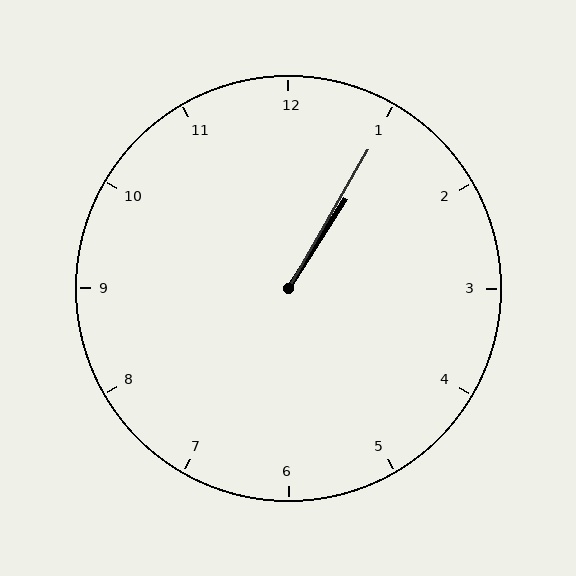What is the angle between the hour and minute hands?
Approximately 2 degrees.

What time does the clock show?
1:05.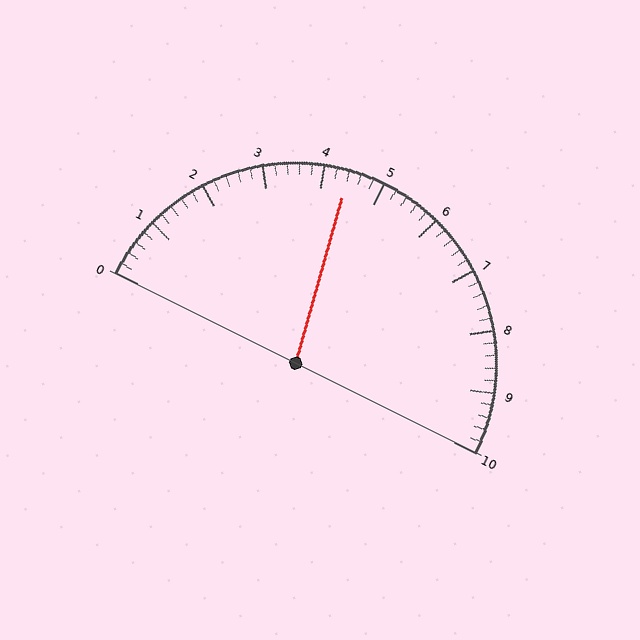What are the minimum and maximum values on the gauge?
The gauge ranges from 0 to 10.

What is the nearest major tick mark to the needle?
The nearest major tick mark is 4.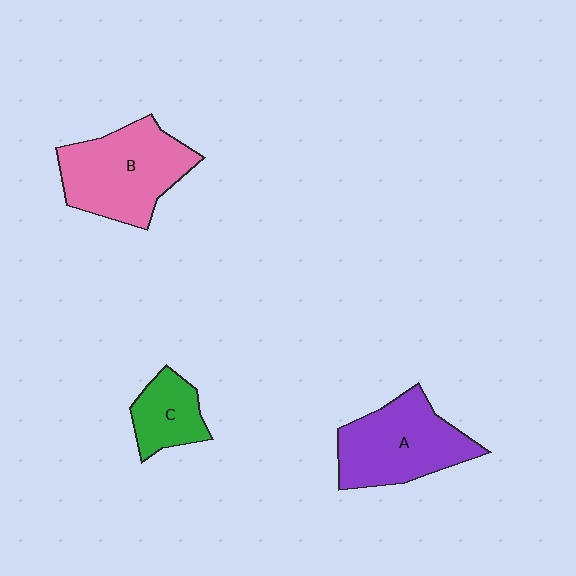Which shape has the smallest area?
Shape C (green).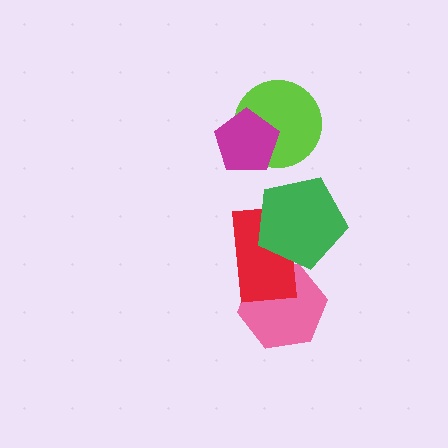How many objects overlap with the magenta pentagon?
1 object overlaps with the magenta pentagon.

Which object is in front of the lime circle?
The magenta pentagon is in front of the lime circle.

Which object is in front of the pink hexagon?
The red rectangle is in front of the pink hexagon.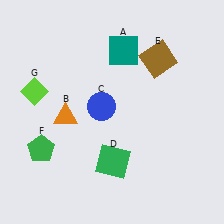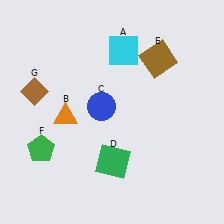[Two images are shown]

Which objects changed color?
A changed from teal to cyan. G changed from lime to brown.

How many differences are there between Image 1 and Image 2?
There are 2 differences between the two images.